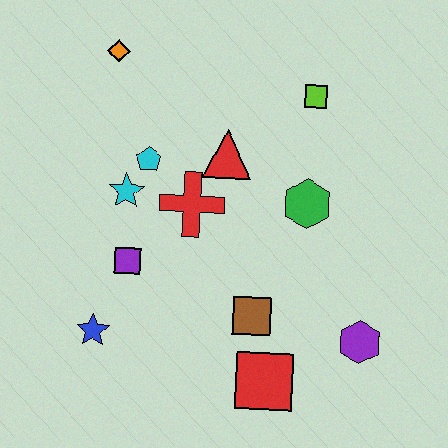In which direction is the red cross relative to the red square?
The red cross is above the red square.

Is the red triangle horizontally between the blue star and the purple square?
No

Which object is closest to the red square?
The brown square is closest to the red square.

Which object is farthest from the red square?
The orange diamond is farthest from the red square.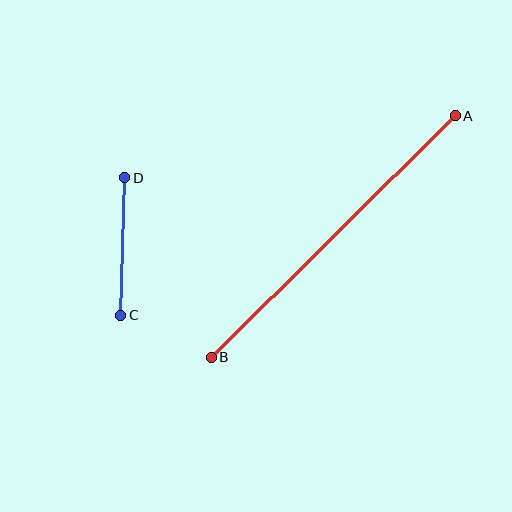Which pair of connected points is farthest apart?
Points A and B are farthest apart.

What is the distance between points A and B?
The distance is approximately 343 pixels.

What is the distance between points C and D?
The distance is approximately 137 pixels.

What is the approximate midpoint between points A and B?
The midpoint is at approximately (333, 236) pixels.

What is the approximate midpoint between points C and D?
The midpoint is at approximately (123, 247) pixels.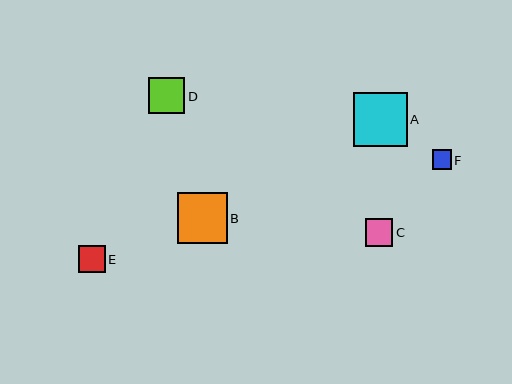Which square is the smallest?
Square F is the smallest with a size of approximately 19 pixels.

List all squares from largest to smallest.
From largest to smallest: A, B, D, C, E, F.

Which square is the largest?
Square A is the largest with a size of approximately 53 pixels.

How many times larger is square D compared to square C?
Square D is approximately 1.3 times the size of square C.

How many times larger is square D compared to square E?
Square D is approximately 1.4 times the size of square E.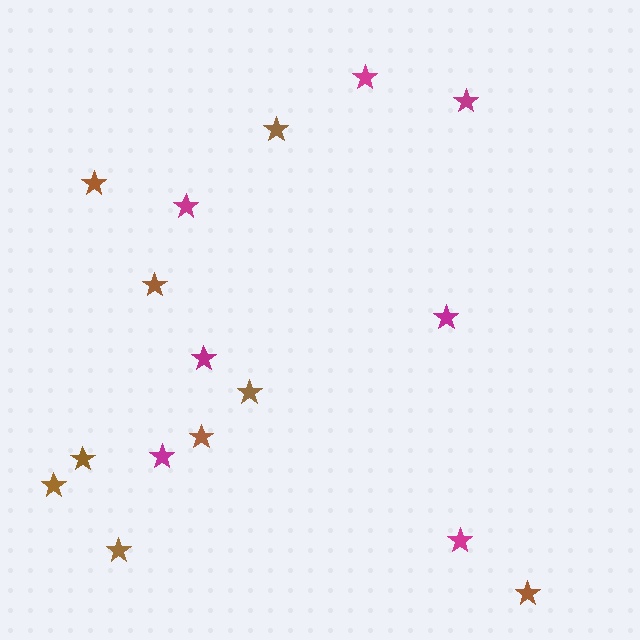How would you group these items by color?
There are 2 groups: one group of magenta stars (7) and one group of brown stars (9).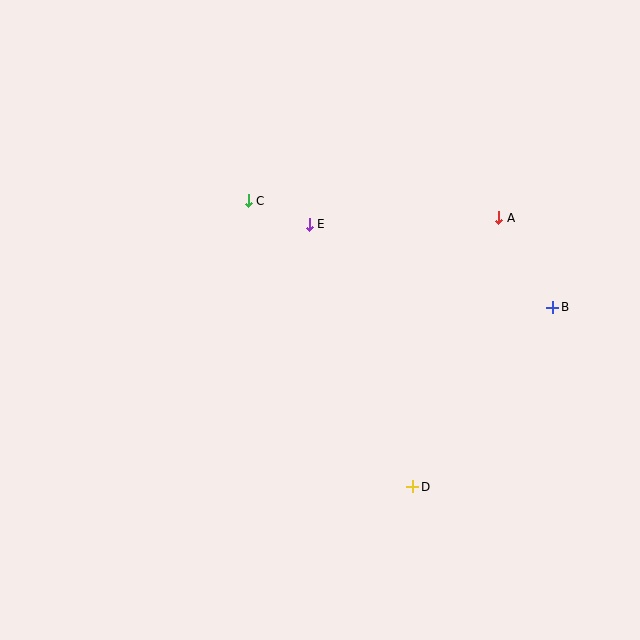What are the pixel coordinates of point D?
Point D is at (413, 487).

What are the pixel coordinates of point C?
Point C is at (248, 201).